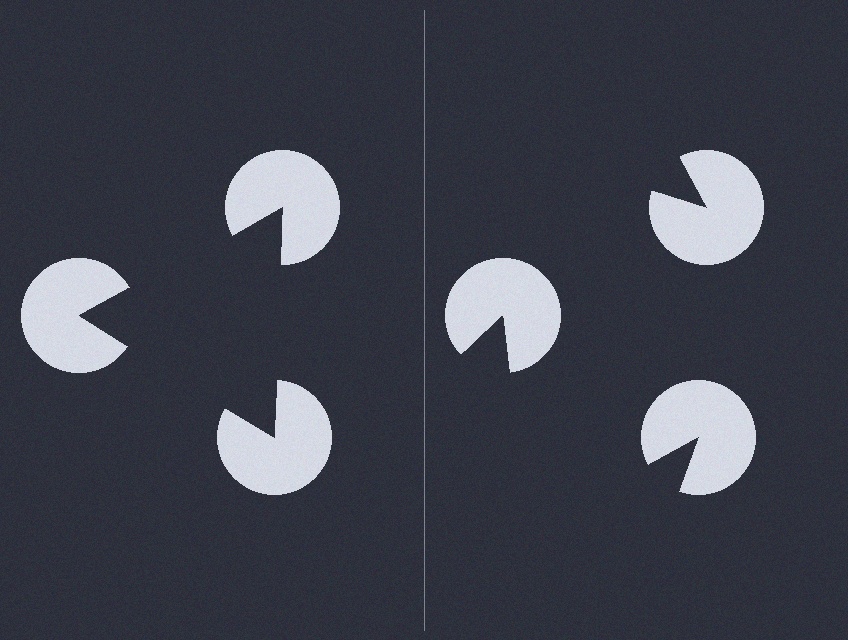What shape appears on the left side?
An illusory triangle.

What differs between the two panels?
The pac-man discs are positioned identically on both sides; only the wedge orientations differ. On the left they align to a triangle; on the right they are misaligned.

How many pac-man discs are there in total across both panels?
6 — 3 on each side.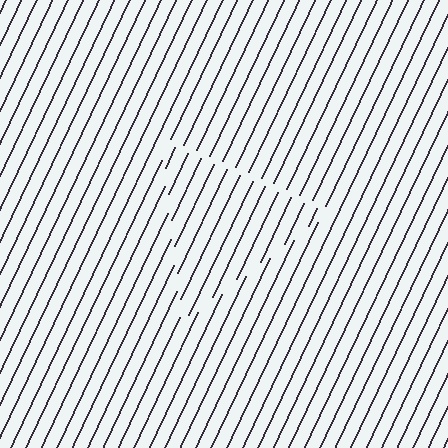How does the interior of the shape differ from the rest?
The interior of the shape contains the same grating, shifted by half a period — the contour is defined by the phase discontinuity where line-ends from the inner and outer gratings abut.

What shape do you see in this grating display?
An illusory triangle. The interior of the shape contains the same grating, shifted by half a period — the contour is defined by the phase discontinuity where line-ends from the inner and outer gratings abut.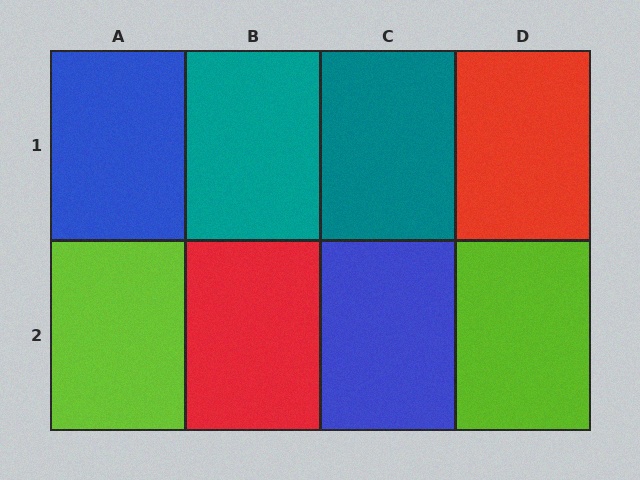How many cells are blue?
2 cells are blue.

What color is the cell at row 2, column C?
Blue.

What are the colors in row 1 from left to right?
Blue, teal, teal, red.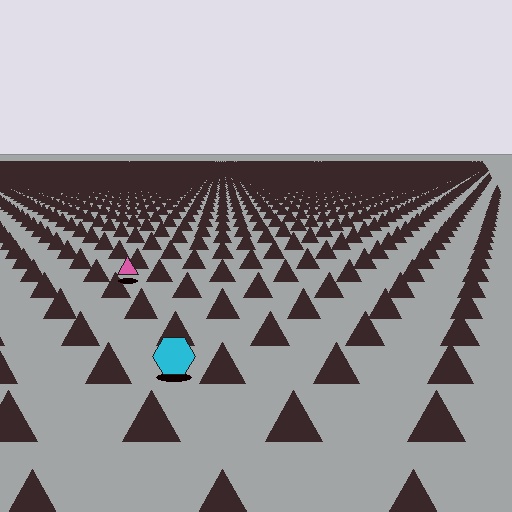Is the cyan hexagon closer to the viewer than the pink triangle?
Yes. The cyan hexagon is closer — you can tell from the texture gradient: the ground texture is coarser near it.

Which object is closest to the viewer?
The cyan hexagon is closest. The texture marks near it are larger and more spread out.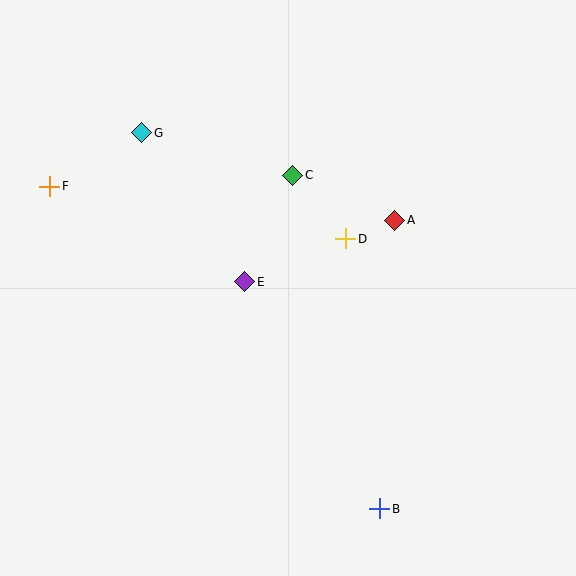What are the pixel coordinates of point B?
Point B is at (380, 509).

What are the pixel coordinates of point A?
Point A is at (395, 220).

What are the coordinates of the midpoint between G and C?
The midpoint between G and C is at (217, 154).